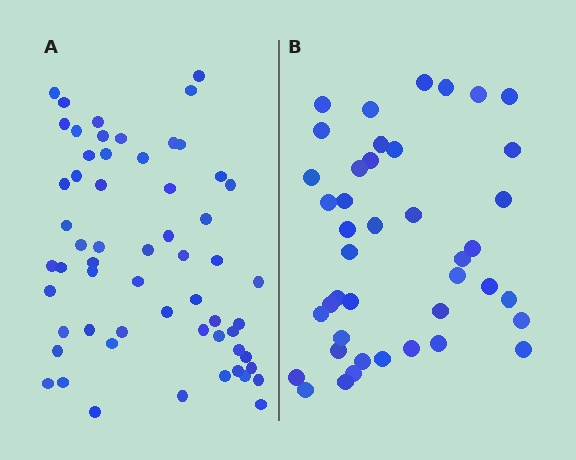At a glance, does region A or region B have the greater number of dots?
Region A (the left region) has more dots.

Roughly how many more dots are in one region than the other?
Region A has approximately 15 more dots than region B.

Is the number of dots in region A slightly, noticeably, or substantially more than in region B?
Region A has noticeably more, but not dramatically so. The ratio is roughly 1.4 to 1.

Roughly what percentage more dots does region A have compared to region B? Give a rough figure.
About 40% more.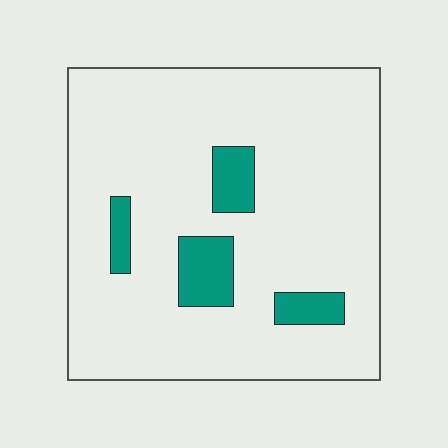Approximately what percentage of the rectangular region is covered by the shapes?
Approximately 10%.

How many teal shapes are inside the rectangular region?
4.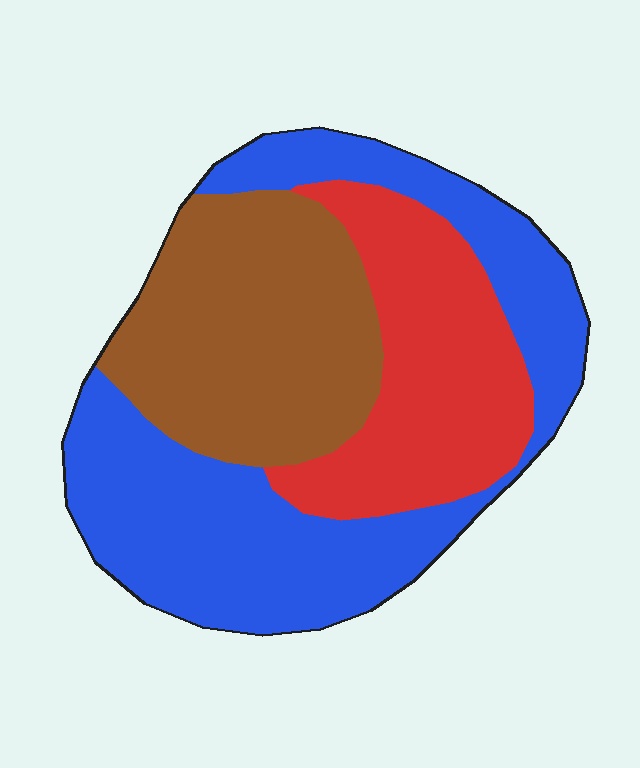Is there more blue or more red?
Blue.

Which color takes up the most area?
Blue, at roughly 45%.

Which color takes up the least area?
Red, at roughly 25%.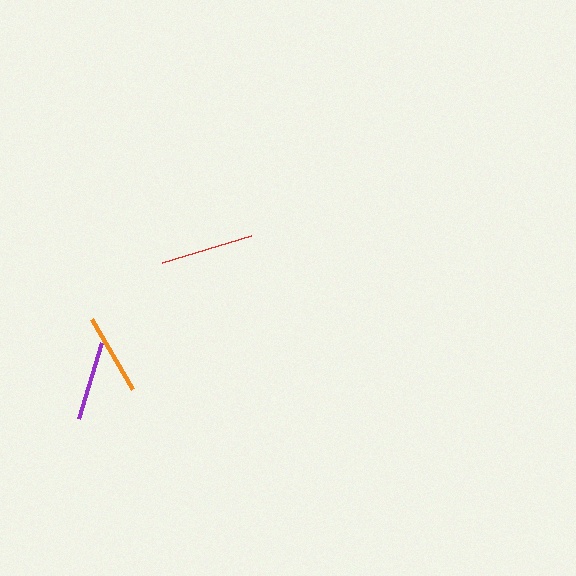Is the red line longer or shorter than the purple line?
The red line is longer than the purple line.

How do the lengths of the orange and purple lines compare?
The orange and purple lines are approximately the same length.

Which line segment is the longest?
The red line is the longest at approximately 93 pixels.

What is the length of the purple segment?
The purple segment is approximately 79 pixels long.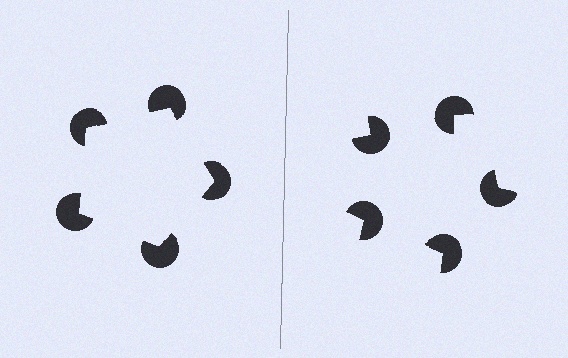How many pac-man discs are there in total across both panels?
10 — 5 on each side.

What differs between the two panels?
The pac-man discs are positioned identically on both sides; only the wedge orientations differ. On the left they align to a pentagon; on the right they are misaligned.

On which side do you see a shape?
An illusory pentagon appears on the left side. On the right side the wedge cuts are rotated, so no coherent shape forms.